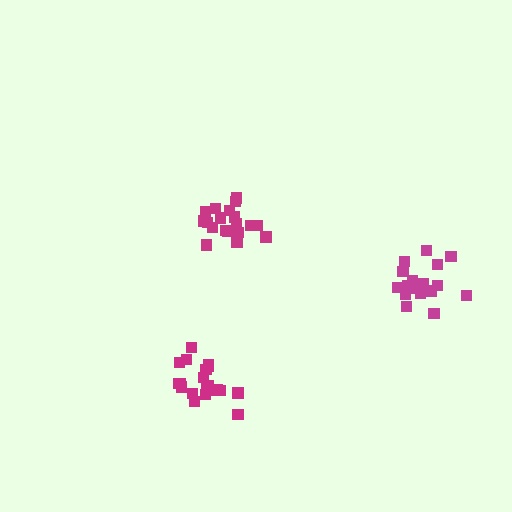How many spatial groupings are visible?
There are 3 spatial groupings.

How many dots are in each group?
Group 1: 20 dots, Group 2: 20 dots, Group 3: 19 dots (59 total).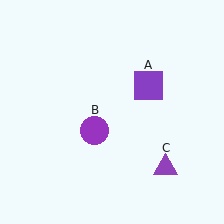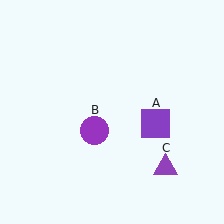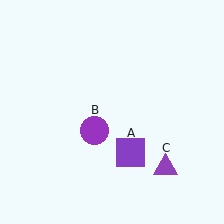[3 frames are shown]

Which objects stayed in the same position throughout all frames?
Purple circle (object B) and purple triangle (object C) remained stationary.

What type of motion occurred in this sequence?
The purple square (object A) rotated clockwise around the center of the scene.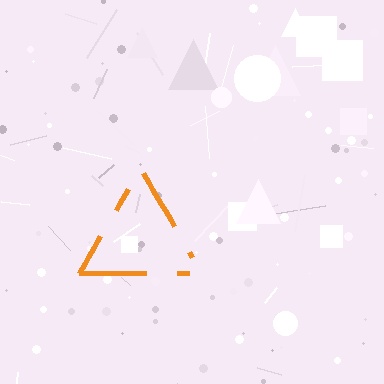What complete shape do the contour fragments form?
The contour fragments form a triangle.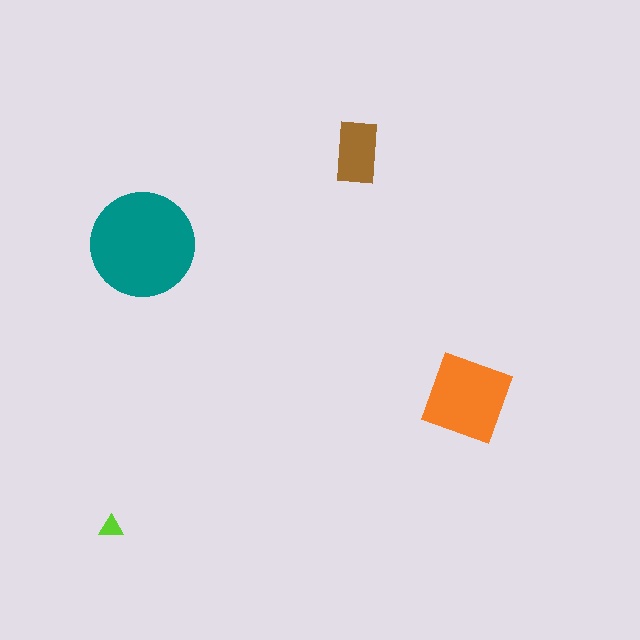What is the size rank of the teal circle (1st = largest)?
1st.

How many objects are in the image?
There are 4 objects in the image.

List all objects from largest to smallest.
The teal circle, the orange square, the brown rectangle, the lime triangle.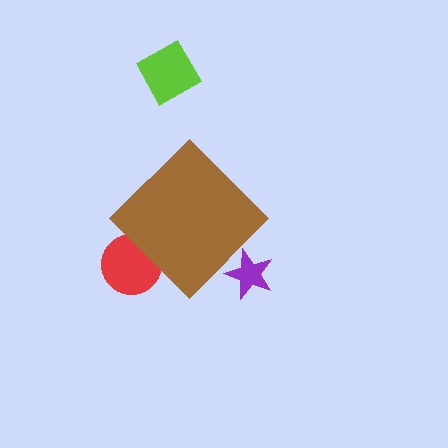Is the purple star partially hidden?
Yes, the purple star is partially hidden behind the brown diamond.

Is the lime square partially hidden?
No, the lime square is fully visible.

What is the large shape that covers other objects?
A brown diamond.